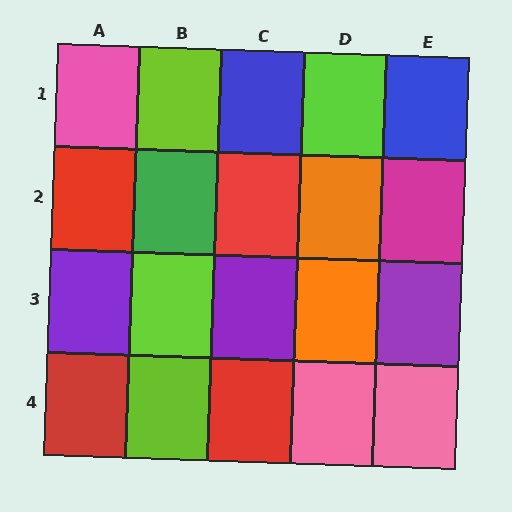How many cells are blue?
2 cells are blue.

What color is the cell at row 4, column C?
Red.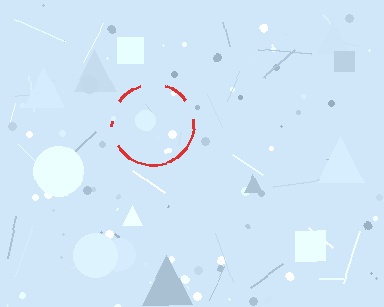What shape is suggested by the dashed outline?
The dashed outline suggests a circle.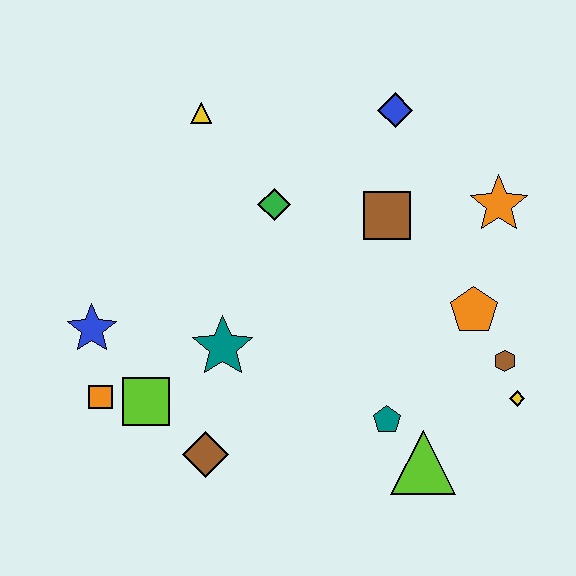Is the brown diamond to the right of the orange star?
No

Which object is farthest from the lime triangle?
The yellow triangle is farthest from the lime triangle.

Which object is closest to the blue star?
The orange square is closest to the blue star.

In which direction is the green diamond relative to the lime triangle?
The green diamond is above the lime triangle.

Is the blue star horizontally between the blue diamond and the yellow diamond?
No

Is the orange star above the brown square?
Yes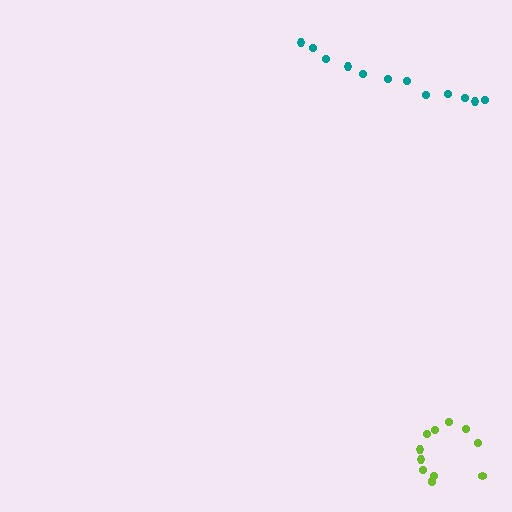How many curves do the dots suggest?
There are 2 distinct paths.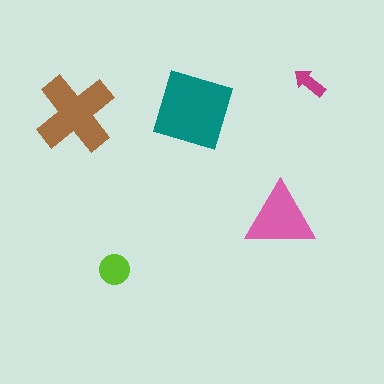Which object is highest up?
The magenta arrow is topmost.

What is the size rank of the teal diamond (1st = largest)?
1st.